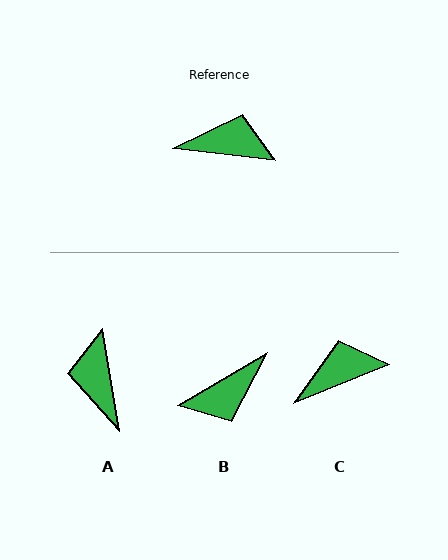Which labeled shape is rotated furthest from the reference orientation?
B, about 143 degrees away.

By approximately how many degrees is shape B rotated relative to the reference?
Approximately 143 degrees clockwise.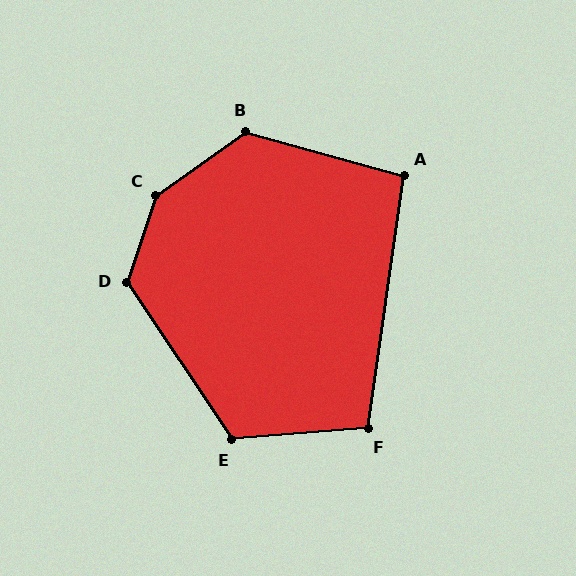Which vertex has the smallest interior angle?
A, at approximately 97 degrees.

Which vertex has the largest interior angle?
C, at approximately 144 degrees.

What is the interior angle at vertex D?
Approximately 128 degrees (obtuse).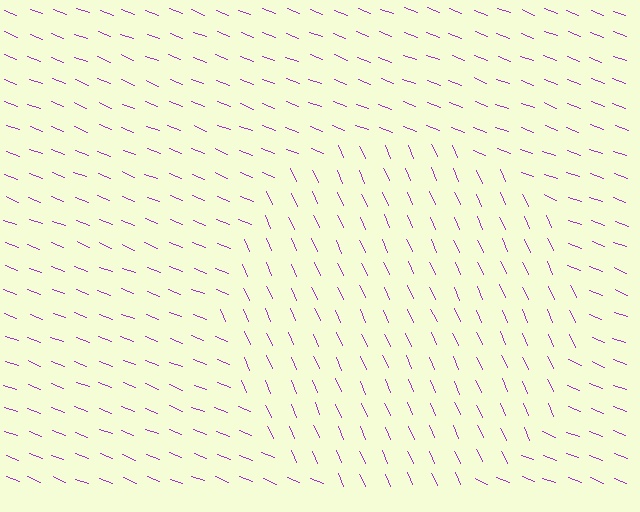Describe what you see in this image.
The image is filled with small purple line segments. A circle region in the image has lines oriented differently from the surrounding lines, creating a visible texture boundary.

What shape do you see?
I see a circle.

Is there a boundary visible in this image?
Yes, there is a texture boundary formed by a change in line orientation.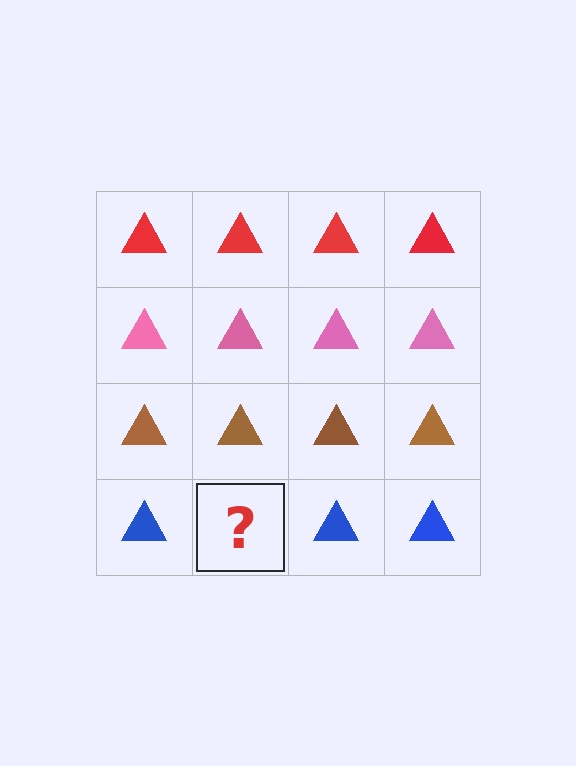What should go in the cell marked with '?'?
The missing cell should contain a blue triangle.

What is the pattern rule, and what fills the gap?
The rule is that each row has a consistent color. The gap should be filled with a blue triangle.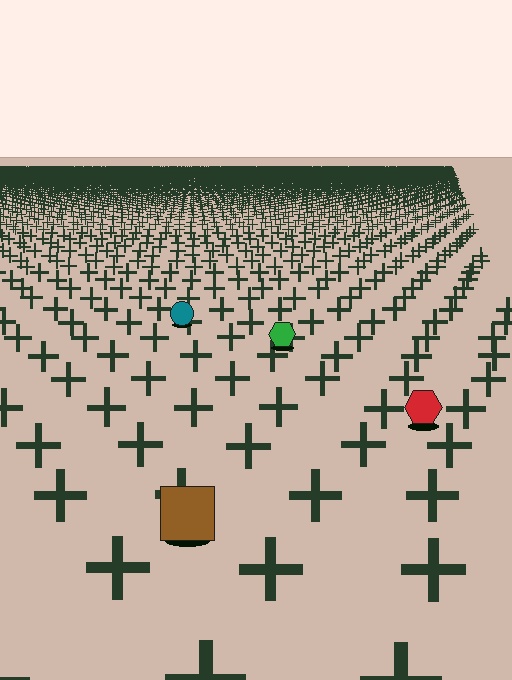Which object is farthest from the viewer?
The teal circle is farthest from the viewer. It appears smaller and the ground texture around it is denser.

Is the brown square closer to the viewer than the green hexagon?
Yes. The brown square is closer — you can tell from the texture gradient: the ground texture is coarser near it.